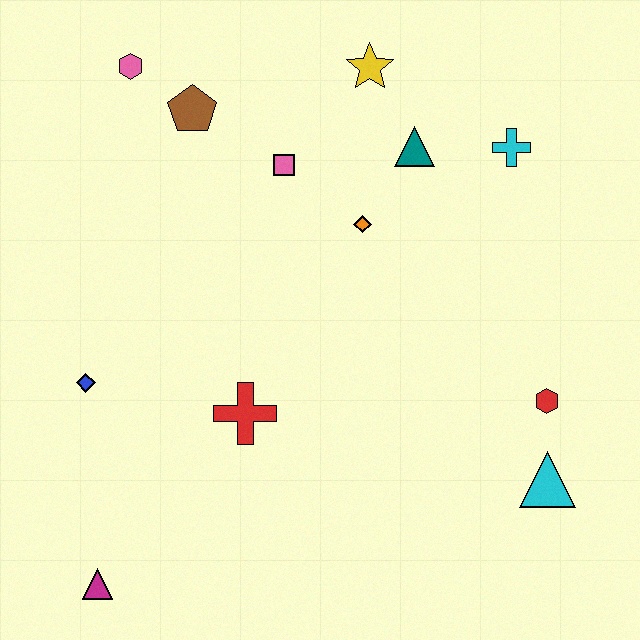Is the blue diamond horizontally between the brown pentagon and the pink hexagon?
No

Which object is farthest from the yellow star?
The magenta triangle is farthest from the yellow star.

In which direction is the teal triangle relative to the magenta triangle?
The teal triangle is above the magenta triangle.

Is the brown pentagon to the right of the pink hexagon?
Yes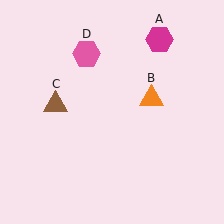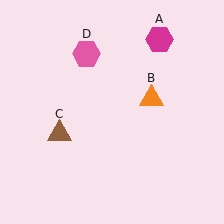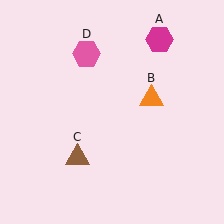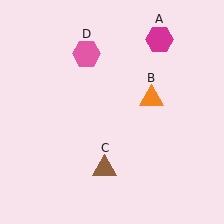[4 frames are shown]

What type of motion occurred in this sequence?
The brown triangle (object C) rotated counterclockwise around the center of the scene.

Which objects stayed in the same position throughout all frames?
Magenta hexagon (object A) and orange triangle (object B) and pink hexagon (object D) remained stationary.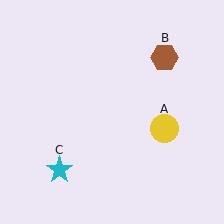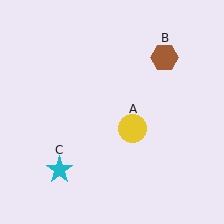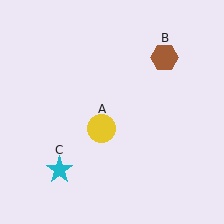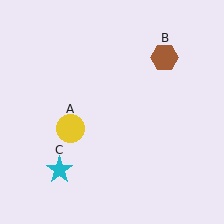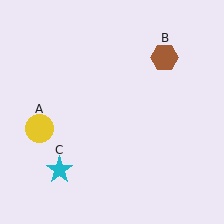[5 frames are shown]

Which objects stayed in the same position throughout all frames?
Brown hexagon (object B) and cyan star (object C) remained stationary.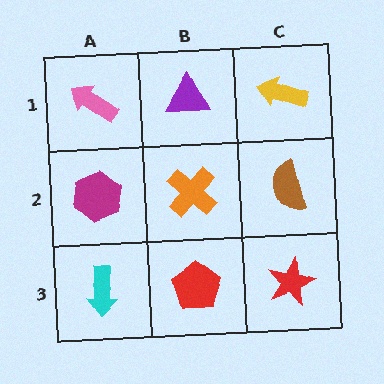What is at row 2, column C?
A brown semicircle.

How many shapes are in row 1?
3 shapes.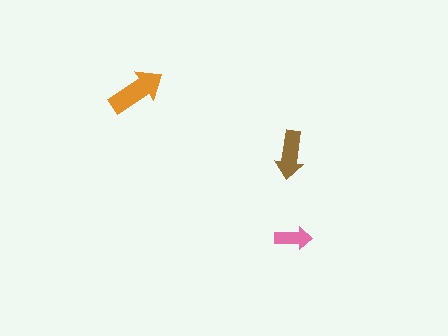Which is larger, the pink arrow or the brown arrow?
The brown one.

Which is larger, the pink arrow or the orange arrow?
The orange one.